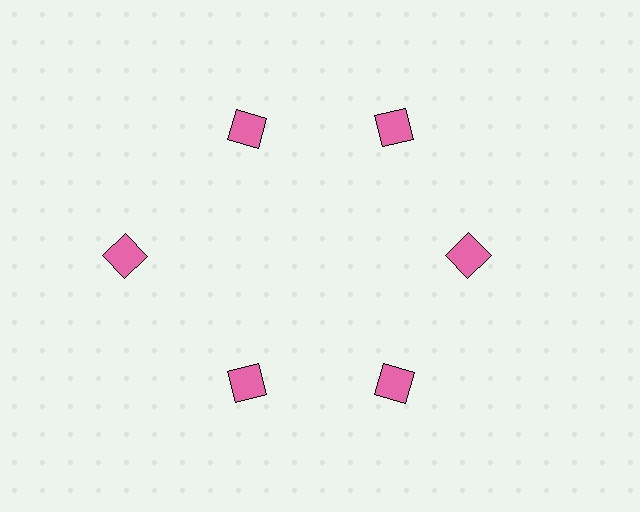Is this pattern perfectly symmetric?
No. The 6 pink squares are arranged in a ring, but one element near the 9 o'clock position is pushed outward from the center, breaking the 6-fold rotational symmetry.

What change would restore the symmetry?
The symmetry would be restored by moving it inward, back onto the ring so that all 6 squares sit at equal angles and equal distance from the center.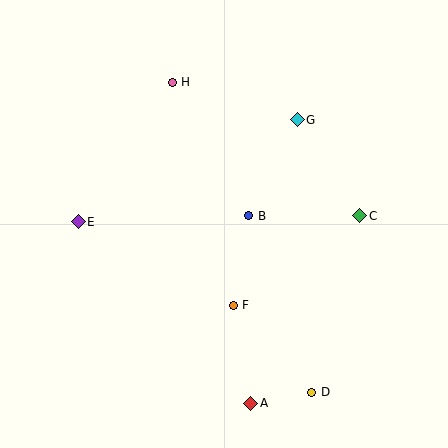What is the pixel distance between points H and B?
The distance between H and B is 154 pixels.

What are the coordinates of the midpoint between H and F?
The midpoint between H and F is at (203, 194).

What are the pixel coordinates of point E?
Point E is at (78, 222).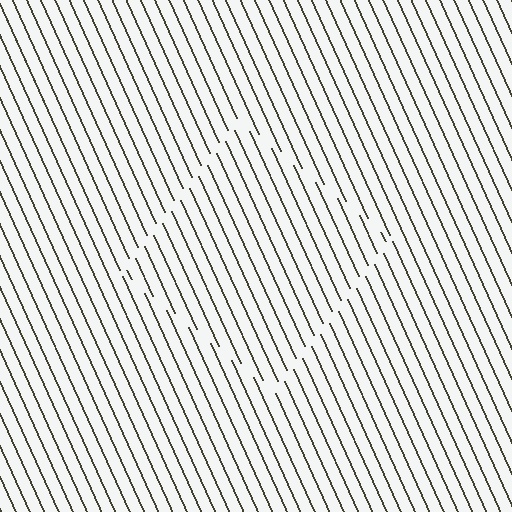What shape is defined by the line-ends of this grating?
An illusory square. The interior of the shape contains the same grating, shifted by half a period — the contour is defined by the phase discontinuity where line-ends from the inner and outer gratings abut.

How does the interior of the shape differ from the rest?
The interior of the shape contains the same grating, shifted by half a period — the contour is defined by the phase discontinuity where line-ends from the inner and outer gratings abut.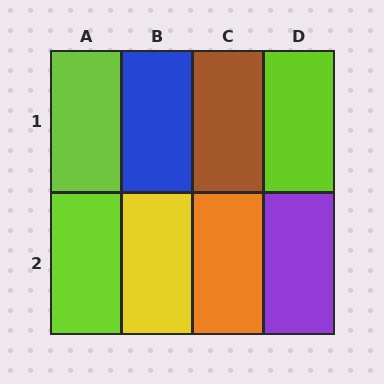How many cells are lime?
3 cells are lime.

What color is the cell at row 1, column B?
Blue.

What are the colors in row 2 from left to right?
Lime, yellow, orange, purple.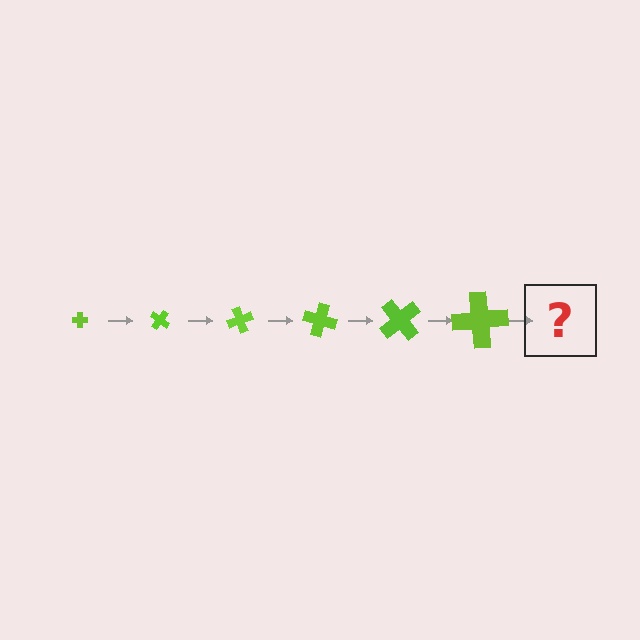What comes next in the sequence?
The next element should be a cross, larger than the previous one and rotated 210 degrees from the start.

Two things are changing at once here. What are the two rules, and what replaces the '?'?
The two rules are that the cross grows larger each step and it rotates 35 degrees each step. The '?' should be a cross, larger than the previous one and rotated 210 degrees from the start.